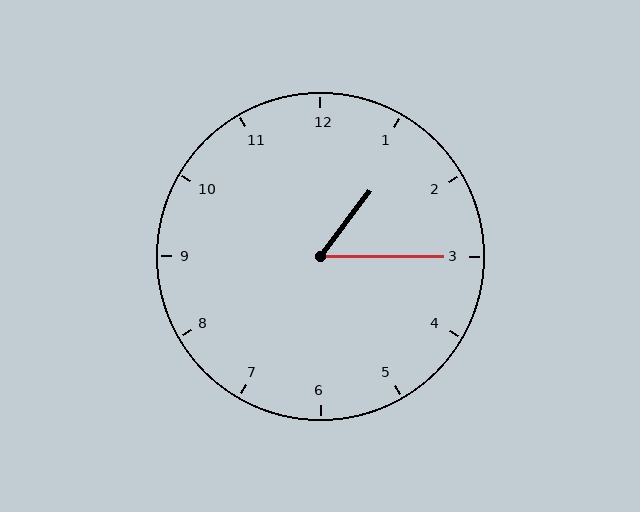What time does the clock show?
1:15.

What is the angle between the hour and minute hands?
Approximately 52 degrees.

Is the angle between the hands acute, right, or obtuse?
It is acute.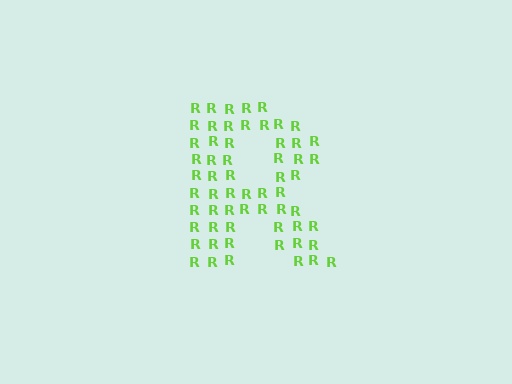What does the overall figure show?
The overall figure shows the letter R.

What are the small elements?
The small elements are letter R's.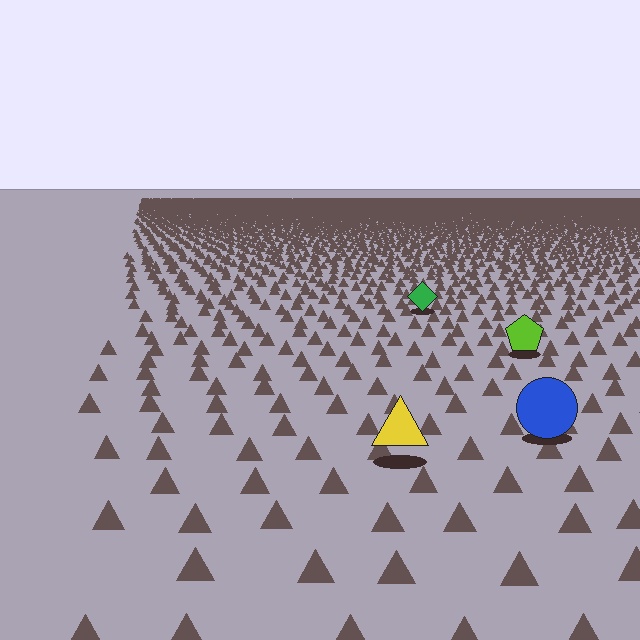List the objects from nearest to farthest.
From nearest to farthest: the yellow triangle, the blue circle, the lime pentagon, the green diamond.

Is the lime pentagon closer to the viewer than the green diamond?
Yes. The lime pentagon is closer — you can tell from the texture gradient: the ground texture is coarser near it.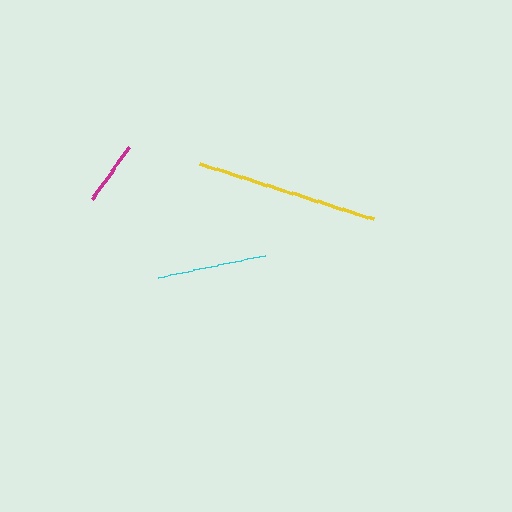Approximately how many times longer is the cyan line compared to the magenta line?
The cyan line is approximately 1.7 times the length of the magenta line.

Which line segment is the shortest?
The magenta line is the shortest at approximately 64 pixels.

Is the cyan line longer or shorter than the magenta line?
The cyan line is longer than the magenta line.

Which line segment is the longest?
The yellow line is the longest at approximately 181 pixels.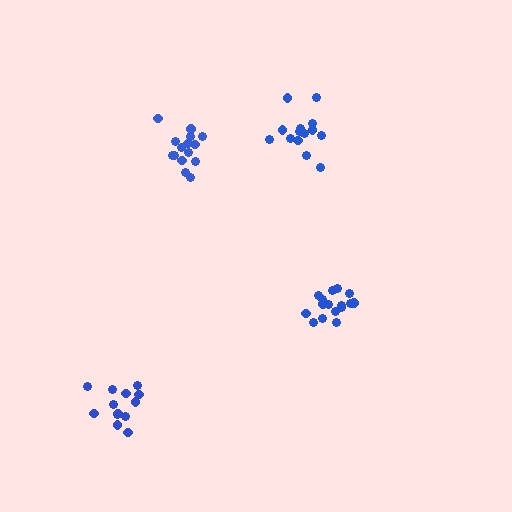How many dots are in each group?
Group 1: 13 dots, Group 2: 16 dots, Group 3: 15 dots, Group 4: 14 dots (58 total).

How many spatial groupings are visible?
There are 4 spatial groupings.